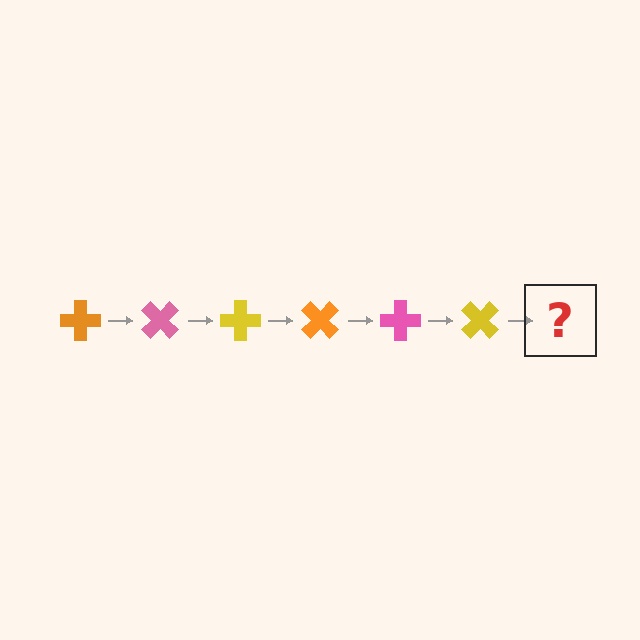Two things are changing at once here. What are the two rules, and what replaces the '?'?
The two rules are that it rotates 45 degrees each step and the color cycles through orange, pink, and yellow. The '?' should be an orange cross, rotated 270 degrees from the start.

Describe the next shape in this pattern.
It should be an orange cross, rotated 270 degrees from the start.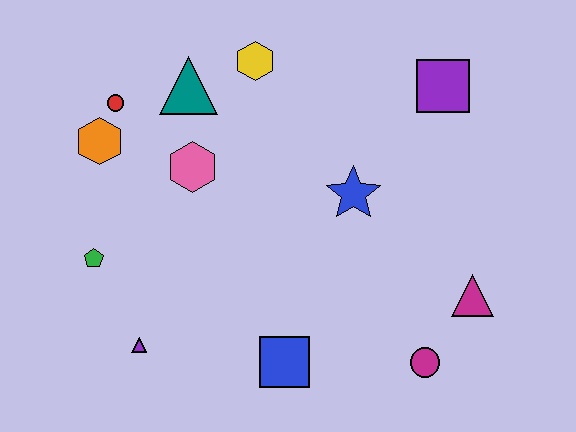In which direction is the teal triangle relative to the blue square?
The teal triangle is above the blue square.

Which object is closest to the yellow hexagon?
The teal triangle is closest to the yellow hexagon.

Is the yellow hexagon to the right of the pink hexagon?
Yes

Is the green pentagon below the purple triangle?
No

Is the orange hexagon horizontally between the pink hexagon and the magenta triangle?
No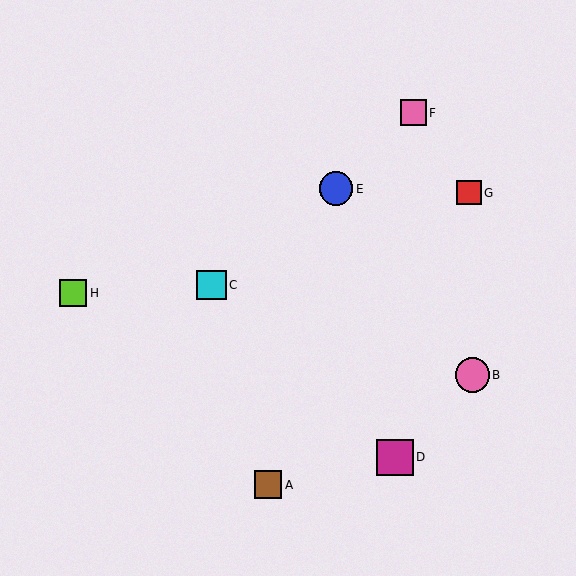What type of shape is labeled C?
Shape C is a cyan square.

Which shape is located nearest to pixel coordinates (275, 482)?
The brown square (labeled A) at (268, 485) is nearest to that location.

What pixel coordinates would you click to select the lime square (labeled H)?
Click at (73, 293) to select the lime square H.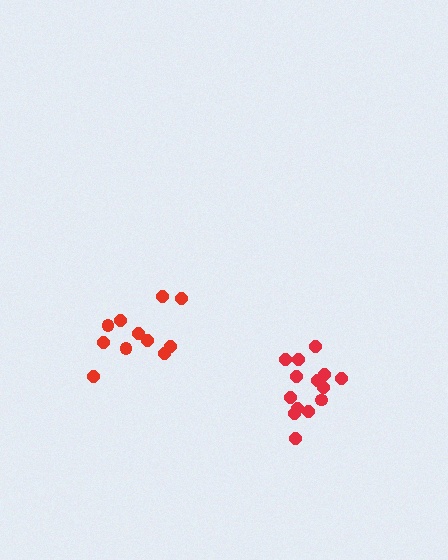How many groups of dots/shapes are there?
There are 2 groups.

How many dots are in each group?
Group 1: 14 dots, Group 2: 11 dots (25 total).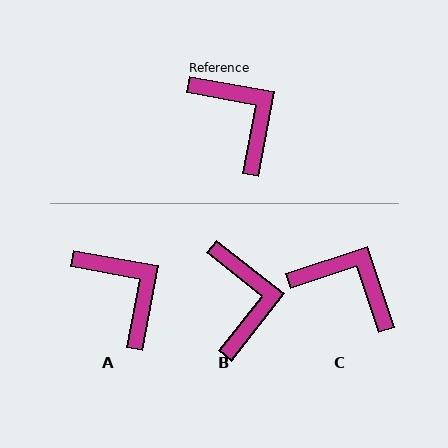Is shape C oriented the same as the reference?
No, it is off by about 29 degrees.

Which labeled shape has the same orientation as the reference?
A.